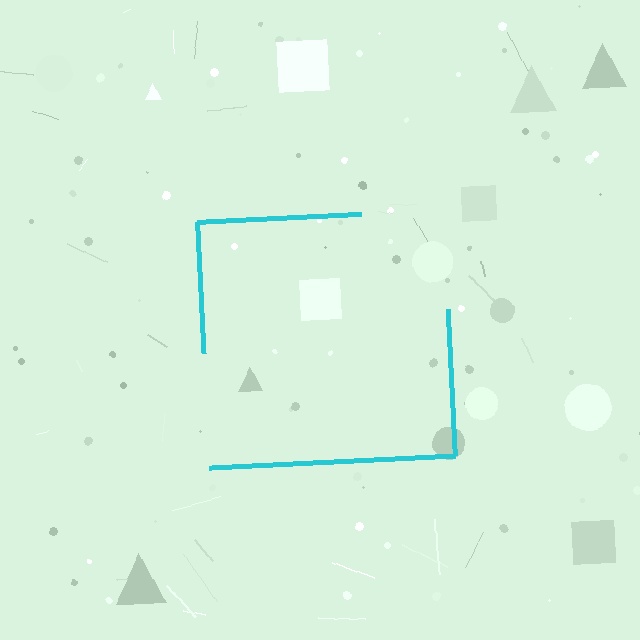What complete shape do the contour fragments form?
The contour fragments form a square.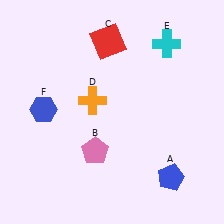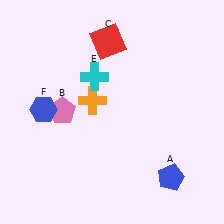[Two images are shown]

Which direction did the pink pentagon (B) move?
The pink pentagon (B) moved up.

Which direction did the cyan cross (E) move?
The cyan cross (E) moved left.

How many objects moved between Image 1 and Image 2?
2 objects moved between the two images.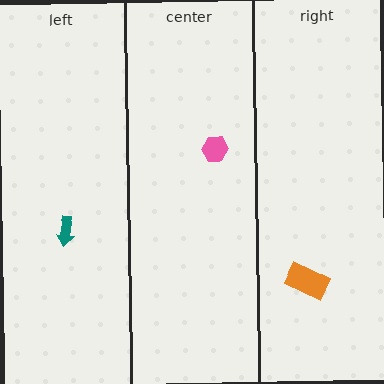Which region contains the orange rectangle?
The right region.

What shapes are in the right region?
The orange rectangle.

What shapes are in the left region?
The teal arrow.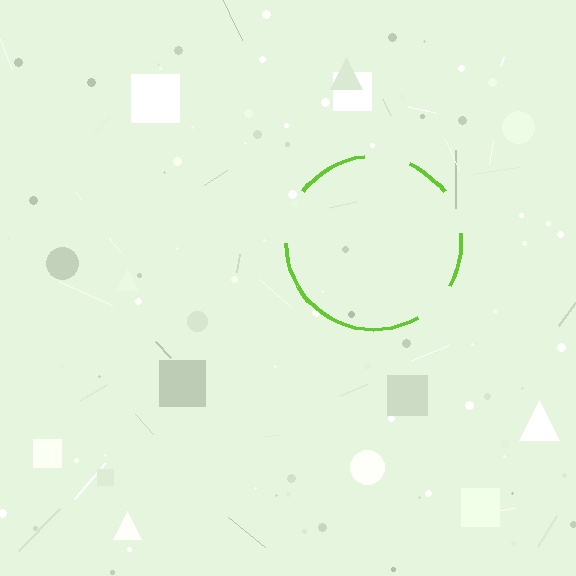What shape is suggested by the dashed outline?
The dashed outline suggests a circle.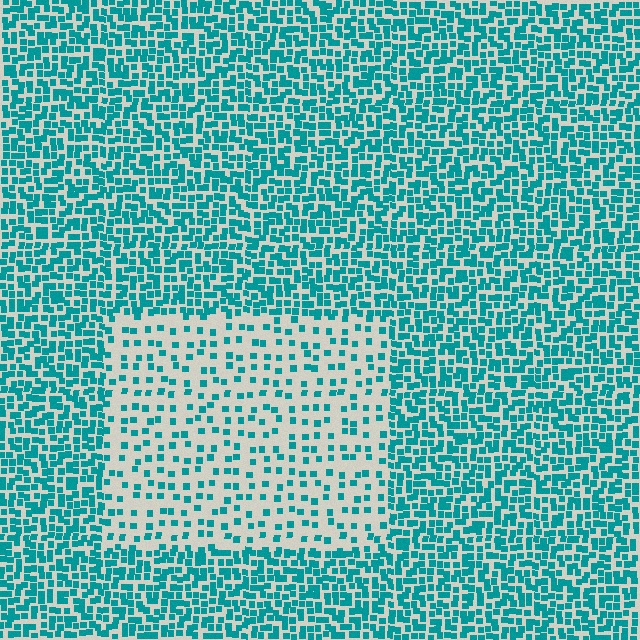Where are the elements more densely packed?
The elements are more densely packed outside the rectangle boundary.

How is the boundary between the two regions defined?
The boundary is defined by a change in element density (approximately 2.6x ratio). All elements are the same color, size, and shape.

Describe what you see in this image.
The image contains small teal elements arranged at two different densities. A rectangle-shaped region is visible where the elements are less densely packed than the surrounding area.